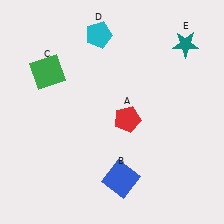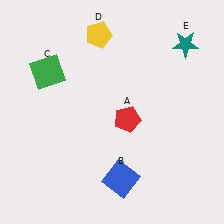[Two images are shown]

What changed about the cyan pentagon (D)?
In Image 1, D is cyan. In Image 2, it changed to yellow.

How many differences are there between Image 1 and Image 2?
There is 1 difference between the two images.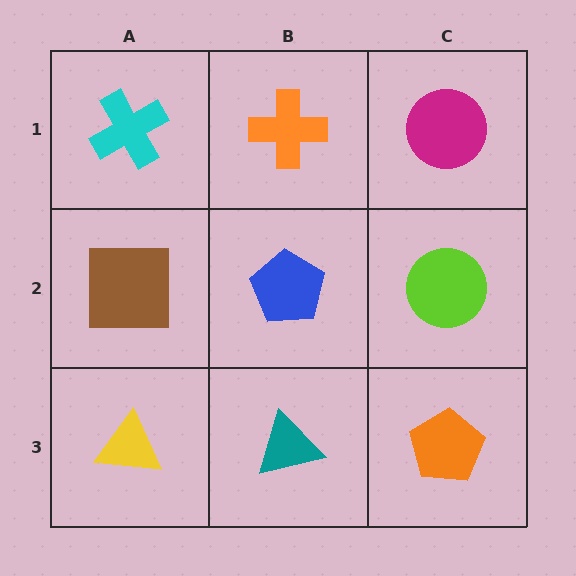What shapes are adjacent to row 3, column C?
A lime circle (row 2, column C), a teal triangle (row 3, column B).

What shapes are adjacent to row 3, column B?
A blue pentagon (row 2, column B), a yellow triangle (row 3, column A), an orange pentagon (row 3, column C).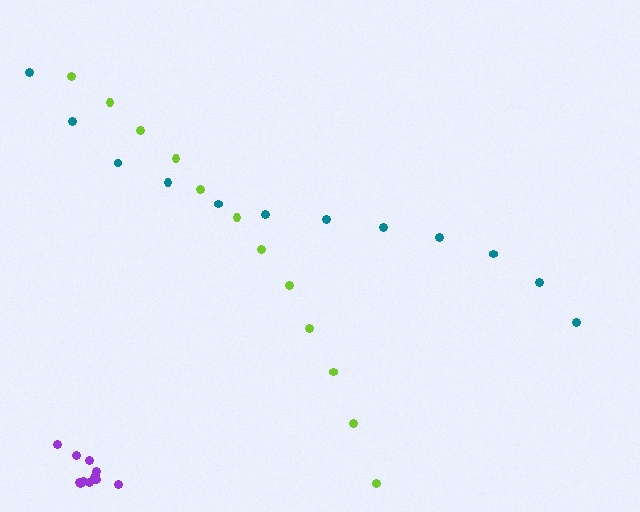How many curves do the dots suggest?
There are 3 distinct paths.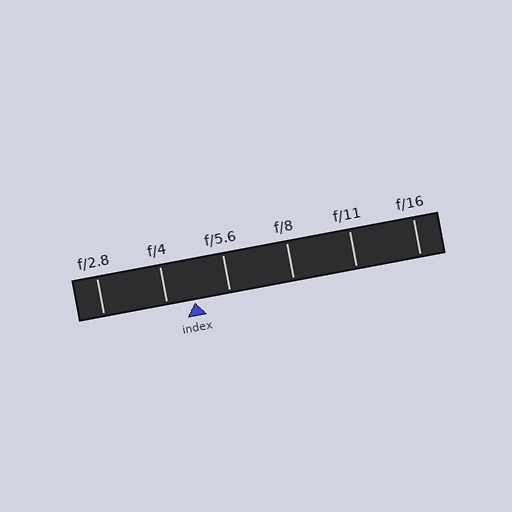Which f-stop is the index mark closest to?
The index mark is closest to f/4.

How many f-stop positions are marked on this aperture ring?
There are 6 f-stop positions marked.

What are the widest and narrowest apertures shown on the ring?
The widest aperture shown is f/2.8 and the narrowest is f/16.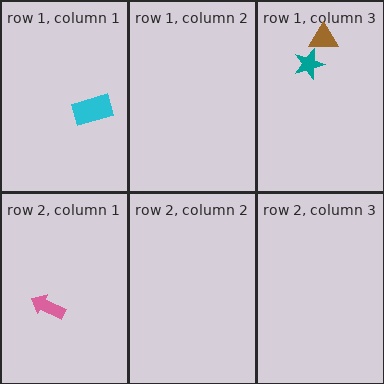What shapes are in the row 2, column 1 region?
The pink arrow.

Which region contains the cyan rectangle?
The row 1, column 1 region.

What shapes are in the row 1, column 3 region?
The teal star, the brown triangle.